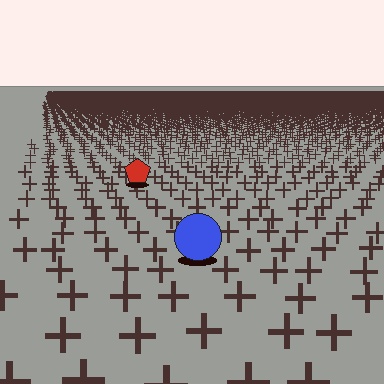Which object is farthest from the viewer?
The red pentagon is farthest from the viewer. It appears smaller and the ground texture around it is denser.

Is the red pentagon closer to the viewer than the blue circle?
No. The blue circle is closer — you can tell from the texture gradient: the ground texture is coarser near it.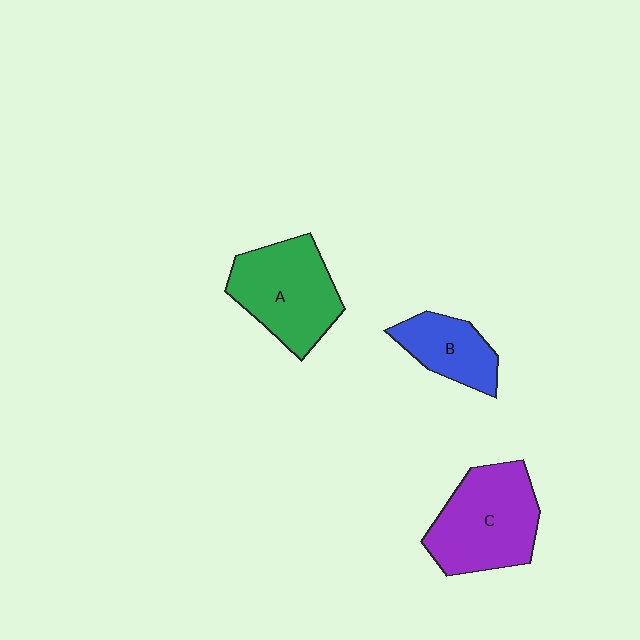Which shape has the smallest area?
Shape B (blue).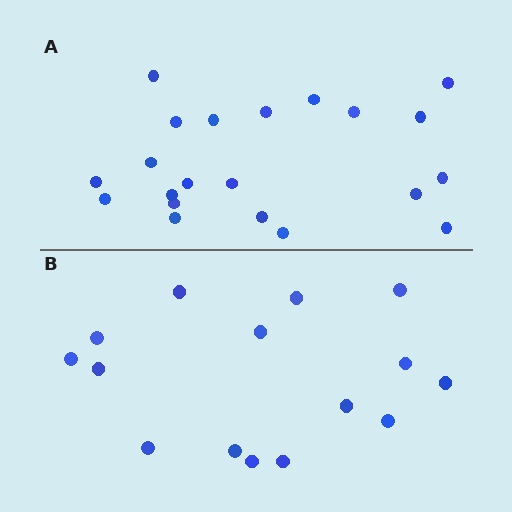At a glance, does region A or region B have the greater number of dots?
Region A (the top region) has more dots.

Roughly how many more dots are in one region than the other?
Region A has about 6 more dots than region B.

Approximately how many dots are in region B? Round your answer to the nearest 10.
About 20 dots. (The exact count is 15, which rounds to 20.)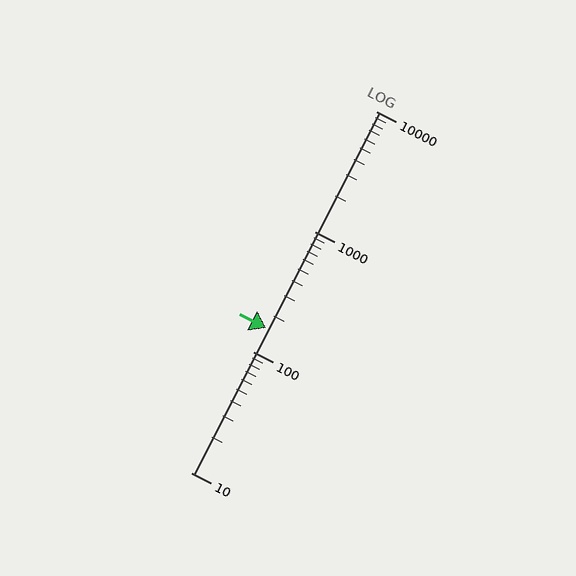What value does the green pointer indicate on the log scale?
The pointer indicates approximately 160.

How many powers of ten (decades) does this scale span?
The scale spans 3 decades, from 10 to 10000.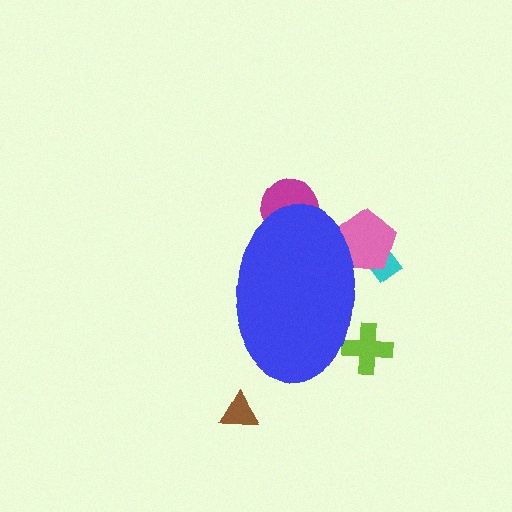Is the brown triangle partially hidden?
No, the brown triangle is fully visible.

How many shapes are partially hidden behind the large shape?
4 shapes are partially hidden.